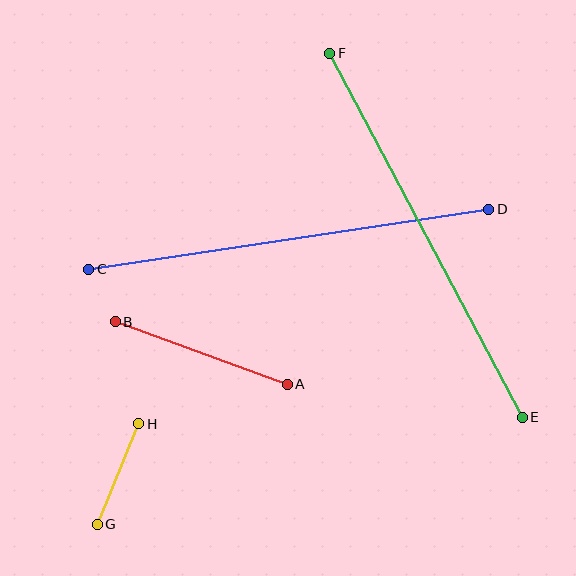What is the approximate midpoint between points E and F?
The midpoint is at approximately (426, 235) pixels.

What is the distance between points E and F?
The distance is approximately 411 pixels.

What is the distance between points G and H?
The distance is approximately 109 pixels.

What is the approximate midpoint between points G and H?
The midpoint is at approximately (118, 474) pixels.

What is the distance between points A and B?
The distance is approximately 183 pixels.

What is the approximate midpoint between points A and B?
The midpoint is at approximately (201, 353) pixels.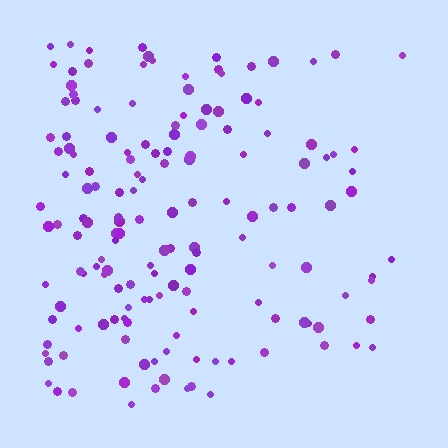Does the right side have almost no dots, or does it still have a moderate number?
Still a moderate number, just noticeably fewer than the left.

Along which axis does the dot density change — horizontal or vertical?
Horizontal.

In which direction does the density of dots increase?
From right to left, with the left side densest.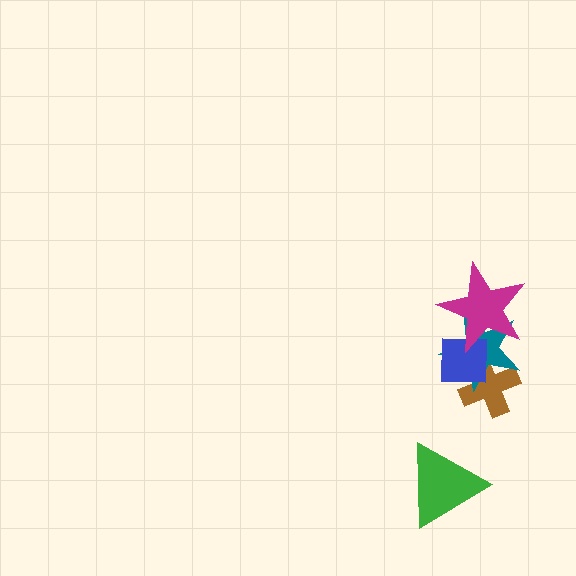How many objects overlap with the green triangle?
0 objects overlap with the green triangle.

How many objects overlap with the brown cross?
2 objects overlap with the brown cross.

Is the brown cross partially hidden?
Yes, it is partially covered by another shape.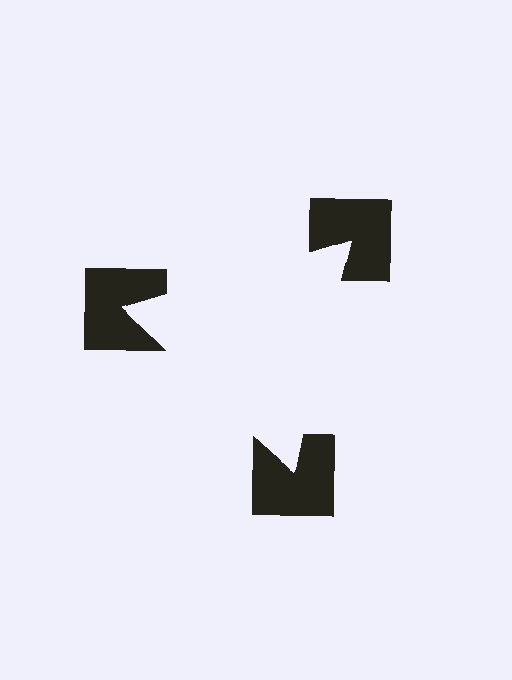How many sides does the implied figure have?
3 sides.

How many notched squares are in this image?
There are 3 — one at each vertex of the illusory triangle.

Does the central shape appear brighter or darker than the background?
It typically appears slightly brighter than the background, even though no actual brightness change is drawn.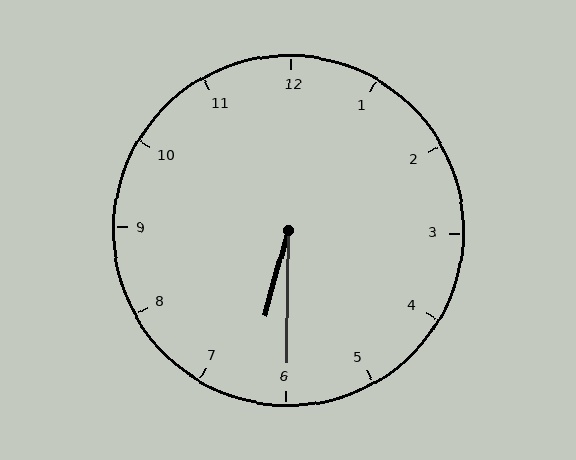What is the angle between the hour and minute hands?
Approximately 15 degrees.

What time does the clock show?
6:30.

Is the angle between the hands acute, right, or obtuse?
It is acute.